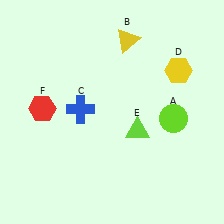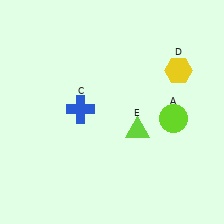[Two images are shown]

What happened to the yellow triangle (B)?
The yellow triangle (B) was removed in Image 2. It was in the top-right area of Image 1.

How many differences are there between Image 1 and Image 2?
There are 2 differences between the two images.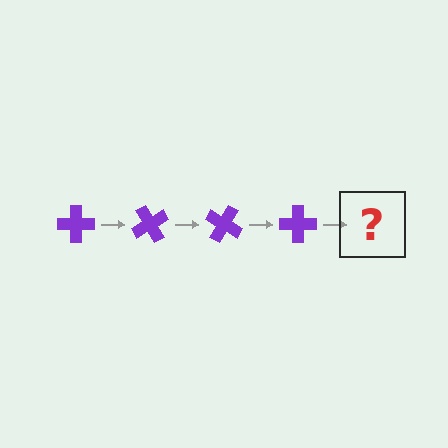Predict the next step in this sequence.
The next step is a purple cross rotated 240 degrees.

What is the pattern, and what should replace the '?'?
The pattern is that the cross rotates 60 degrees each step. The '?' should be a purple cross rotated 240 degrees.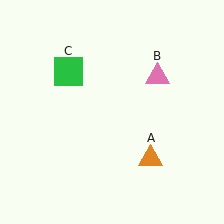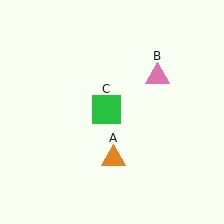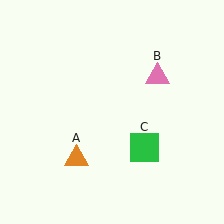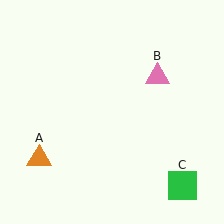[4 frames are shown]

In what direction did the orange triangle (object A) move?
The orange triangle (object A) moved left.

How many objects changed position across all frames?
2 objects changed position: orange triangle (object A), green square (object C).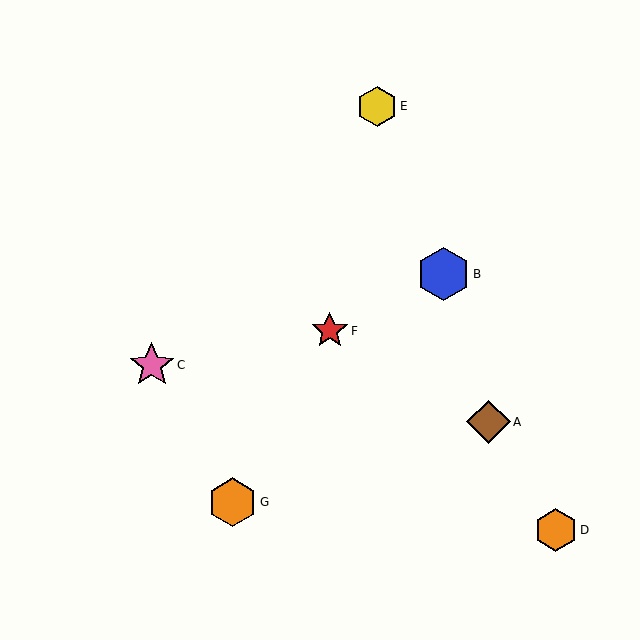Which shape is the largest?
The blue hexagon (labeled B) is the largest.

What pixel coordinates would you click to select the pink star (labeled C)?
Click at (152, 365) to select the pink star C.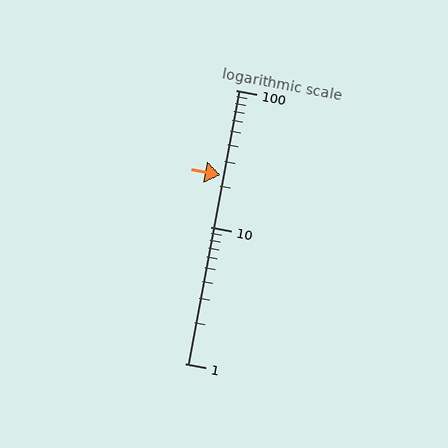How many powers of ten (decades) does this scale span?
The scale spans 2 decades, from 1 to 100.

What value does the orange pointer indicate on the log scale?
The pointer indicates approximately 24.